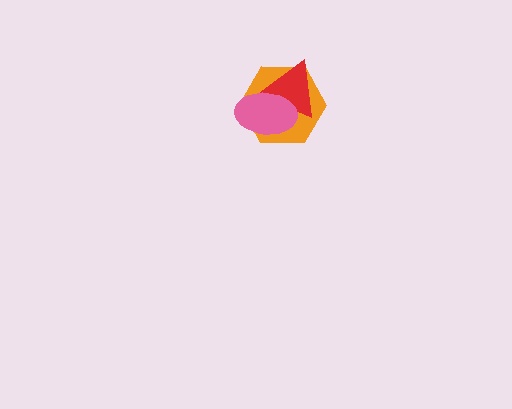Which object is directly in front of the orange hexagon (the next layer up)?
The red triangle is directly in front of the orange hexagon.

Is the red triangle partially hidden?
Yes, it is partially covered by another shape.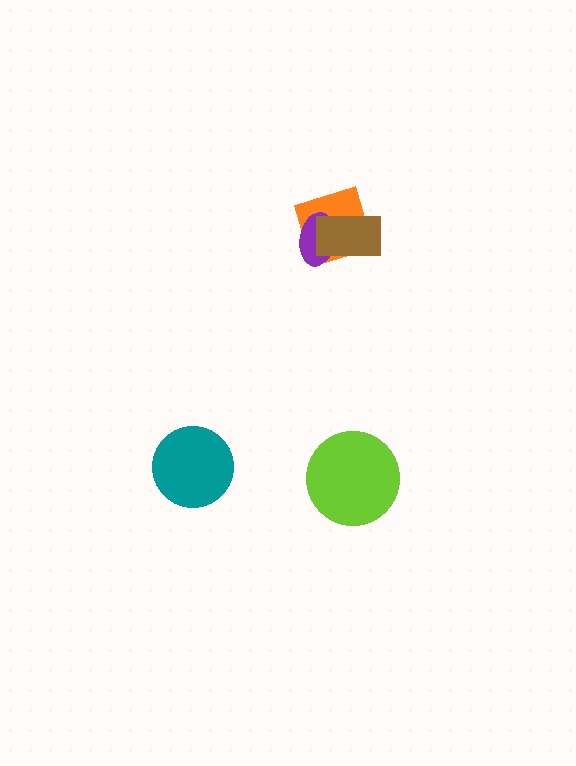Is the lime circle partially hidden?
No, no other shape covers it.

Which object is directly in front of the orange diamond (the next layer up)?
The purple ellipse is directly in front of the orange diamond.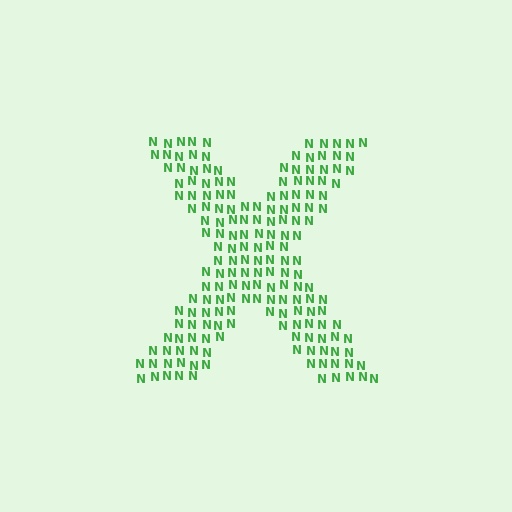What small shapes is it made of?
It is made of small letter N's.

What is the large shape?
The large shape is the letter X.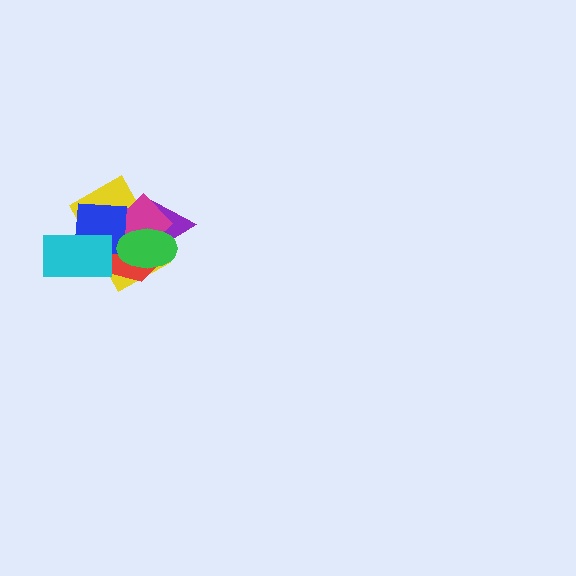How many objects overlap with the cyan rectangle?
3 objects overlap with the cyan rectangle.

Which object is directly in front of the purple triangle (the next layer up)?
The red hexagon is directly in front of the purple triangle.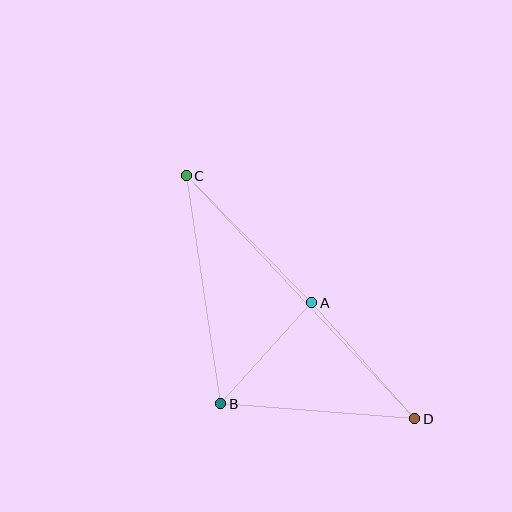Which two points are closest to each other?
Points A and B are closest to each other.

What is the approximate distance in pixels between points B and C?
The distance between B and C is approximately 231 pixels.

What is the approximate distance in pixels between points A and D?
The distance between A and D is approximately 155 pixels.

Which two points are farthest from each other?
Points C and D are farthest from each other.